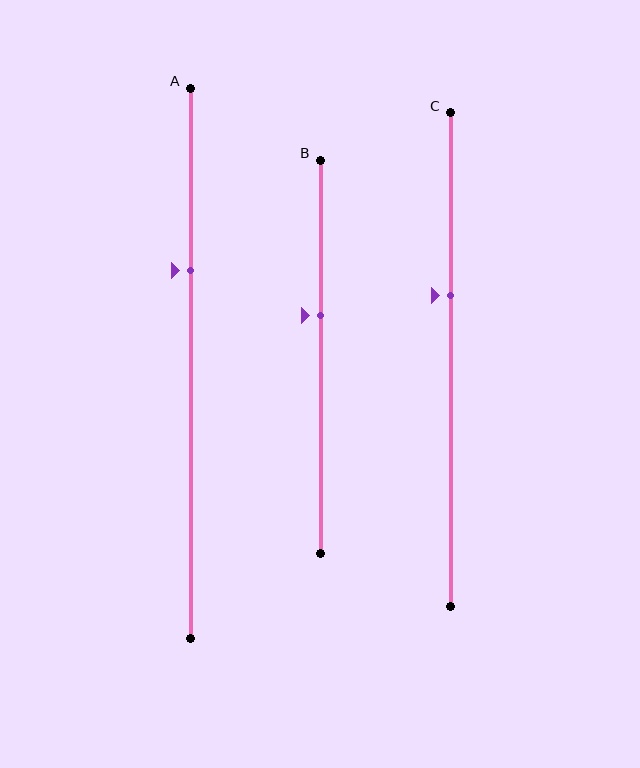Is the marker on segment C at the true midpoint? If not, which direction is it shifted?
No, the marker on segment C is shifted upward by about 13% of the segment length.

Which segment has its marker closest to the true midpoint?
Segment B has its marker closest to the true midpoint.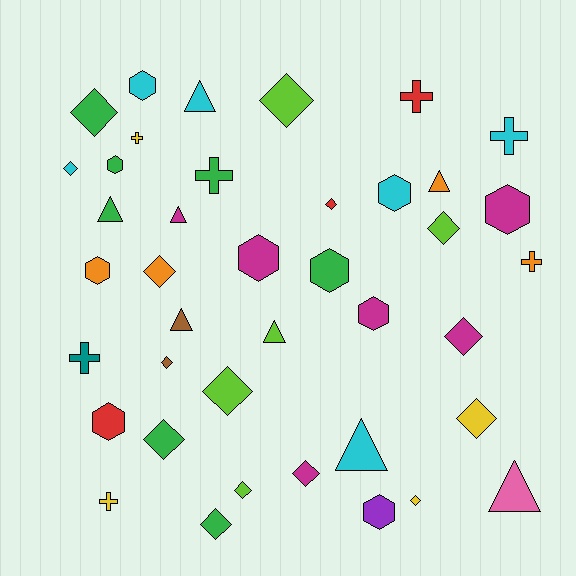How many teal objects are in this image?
There is 1 teal object.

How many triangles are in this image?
There are 8 triangles.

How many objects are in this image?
There are 40 objects.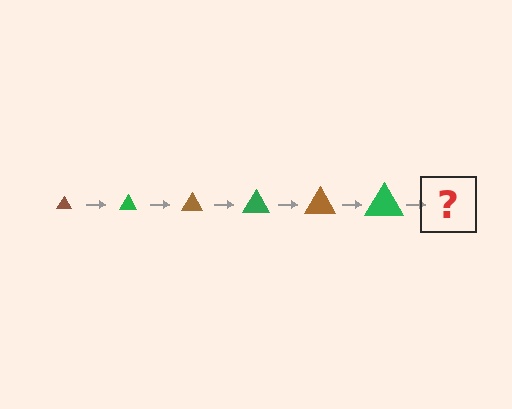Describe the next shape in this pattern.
It should be a brown triangle, larger than the previous one.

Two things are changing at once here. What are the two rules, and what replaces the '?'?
The two rules are that the triangle grows larger each step and the color cycles through brown and green. The '?' should be a brown triangle, larger than the previous one.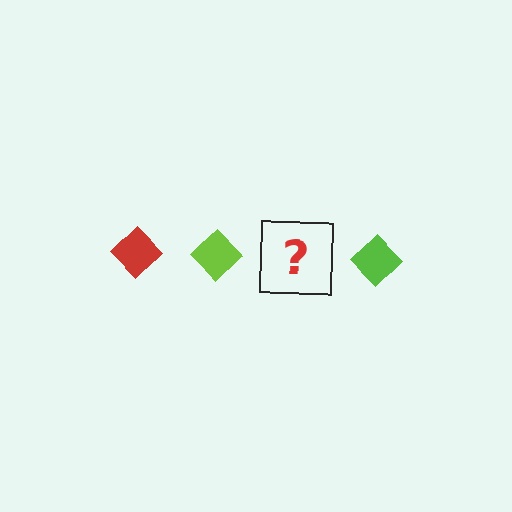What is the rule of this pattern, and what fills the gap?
The rule is that the pattern cycles through red, lime diamonds. The gap should be filled with a red diamond.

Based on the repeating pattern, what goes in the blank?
The blank should be a red diamond.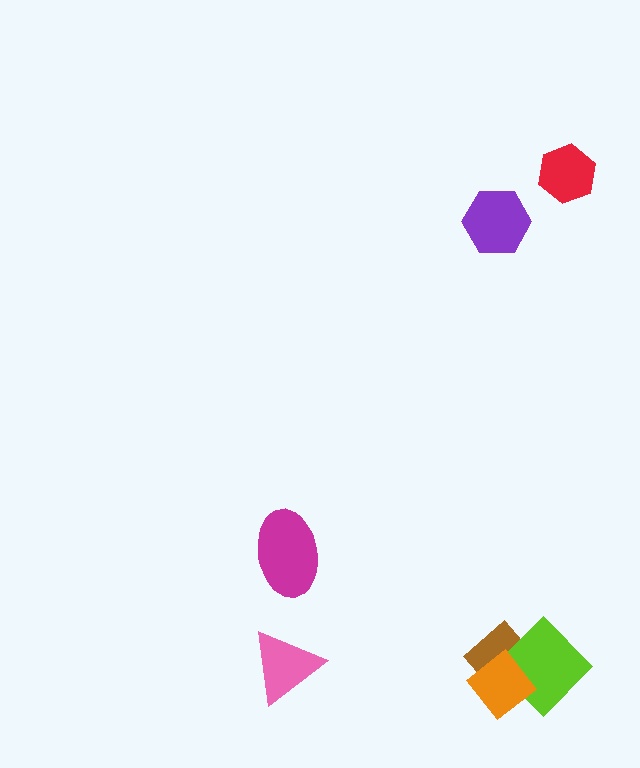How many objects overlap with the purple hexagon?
0 objects overlap with the purple hexagon.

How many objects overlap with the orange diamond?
2 objects overlap with the orange diamond.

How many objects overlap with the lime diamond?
2 objects overlap with the lime diamond.